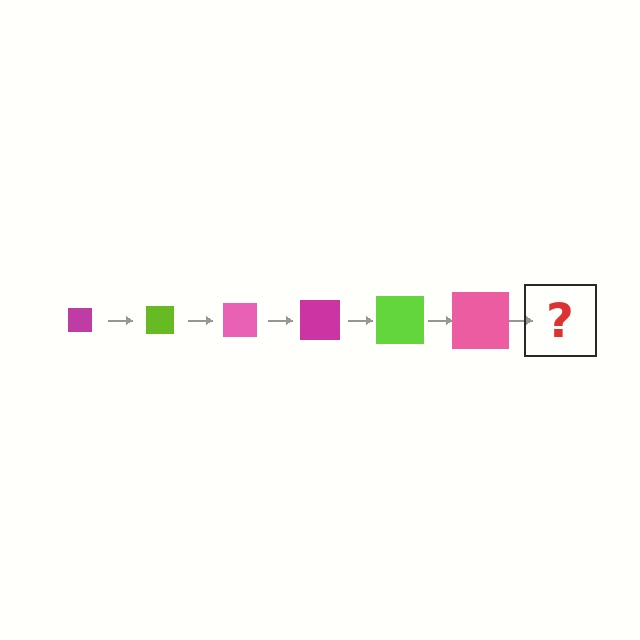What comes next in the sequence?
The next element should be a magenta square, larger than the previous one.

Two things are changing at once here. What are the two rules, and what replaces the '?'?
The two rules are that the square grows larger each step and the color cycles through magenta, lime, and pink. The '?' should be a magenta square, larger than the previous one.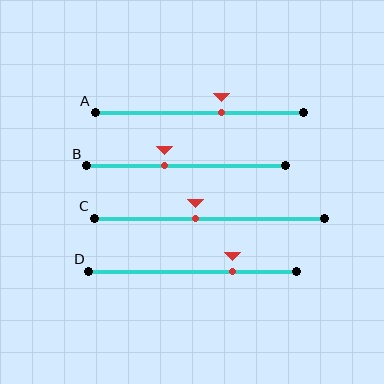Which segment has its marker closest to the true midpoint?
Segment C has its marker closest to the true midpoint.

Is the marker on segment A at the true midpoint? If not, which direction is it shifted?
No, the marker on segment A is shifted to the right by about 10% of the segment length.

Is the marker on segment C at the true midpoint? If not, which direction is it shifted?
No, the marker on segment C is shifted to the left by about 6% of the segment length.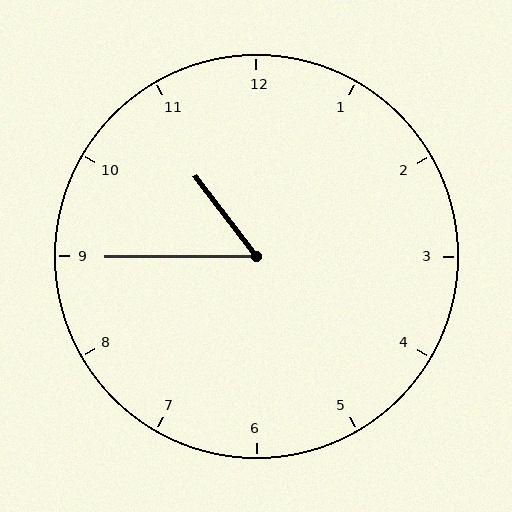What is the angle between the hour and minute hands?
Approximately 52 degrees.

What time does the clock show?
10:45.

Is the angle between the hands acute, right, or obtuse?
It is acute.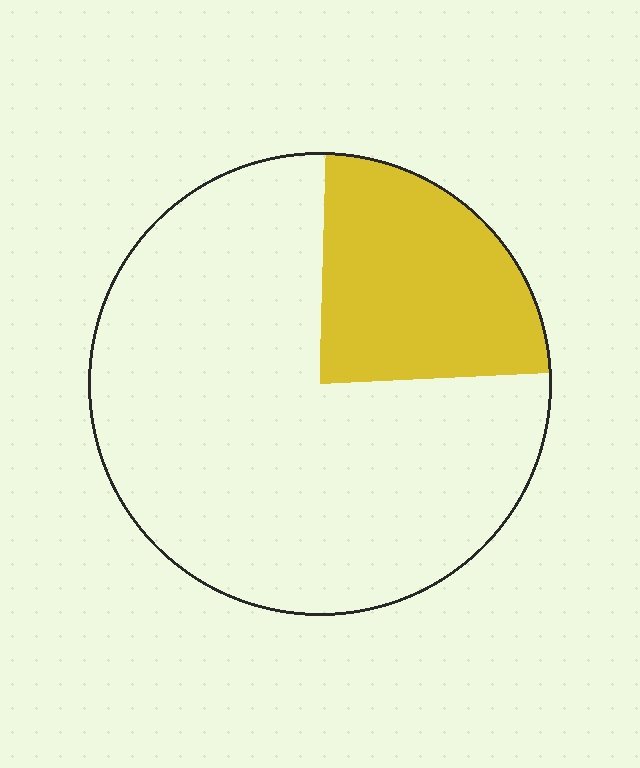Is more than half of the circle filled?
No.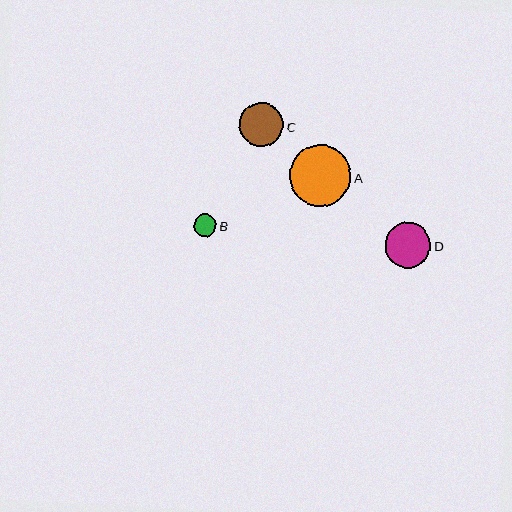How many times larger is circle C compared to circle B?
Circle C is approximately 1.9 times the size of circle B.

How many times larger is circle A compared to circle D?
Circle A is approximately 1.4 times the size of circle D.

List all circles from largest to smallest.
From largest to smallest: A, D, C, B.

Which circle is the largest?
Circle A is the largest with a size of approximately 62 pixels.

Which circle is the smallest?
Circle B is the smallest with a size of approximately 23 pixels.